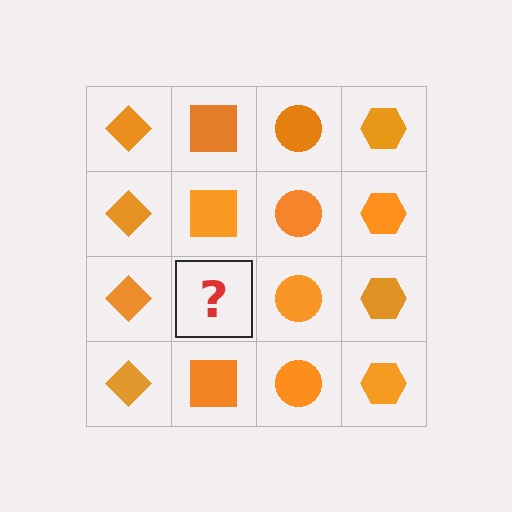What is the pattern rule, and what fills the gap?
The rule is that each column has a consistent shape. The gap should be filled with an orange square.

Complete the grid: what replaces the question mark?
The question mark should be replaced with an orange square.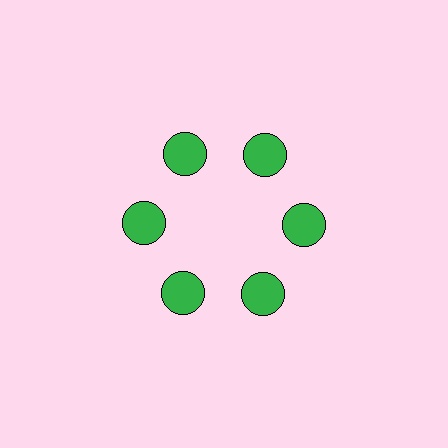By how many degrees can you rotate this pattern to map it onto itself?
The pattern maps onto itself every 60 degrees of rotation.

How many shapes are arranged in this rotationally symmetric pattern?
There are 6 shapes, arranged in 6 groups of 1.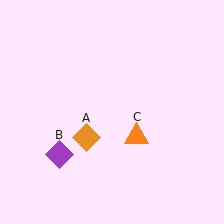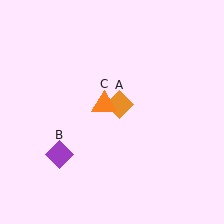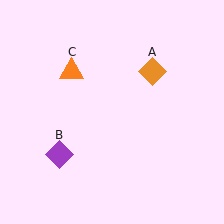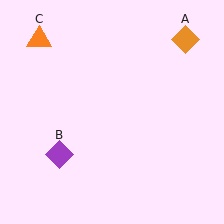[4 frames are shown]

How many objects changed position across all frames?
2 objects changed position: orange diamond (object A), orange triangle (object C).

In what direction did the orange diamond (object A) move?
The orange diamond (object A) moved up and to the right.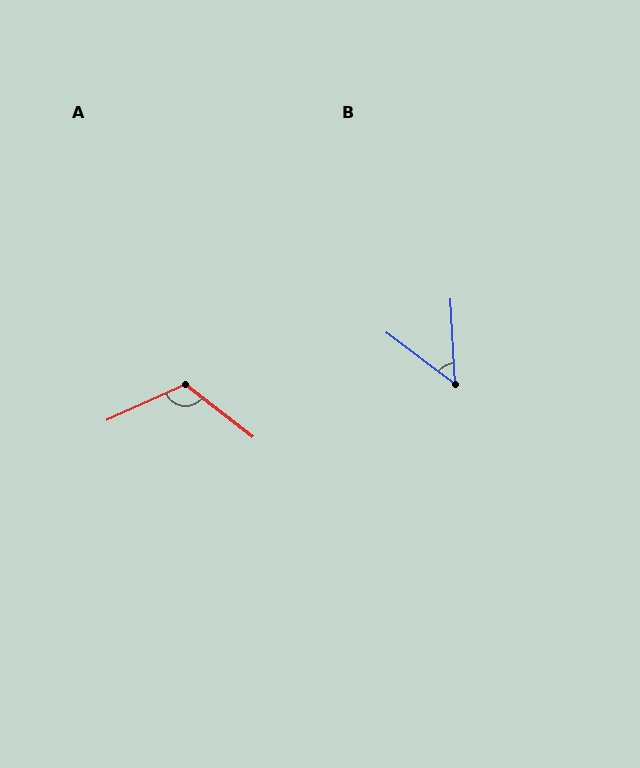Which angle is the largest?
A, at approximately 118 degrees.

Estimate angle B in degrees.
Approximately 50 degrees.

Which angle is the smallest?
B, at approximately 50 degrees.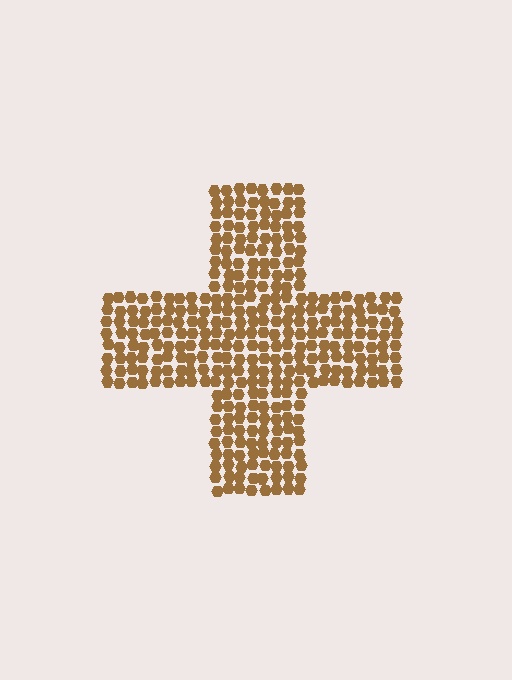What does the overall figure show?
The overall figure shows a cross.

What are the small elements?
The small elements are hexagons.